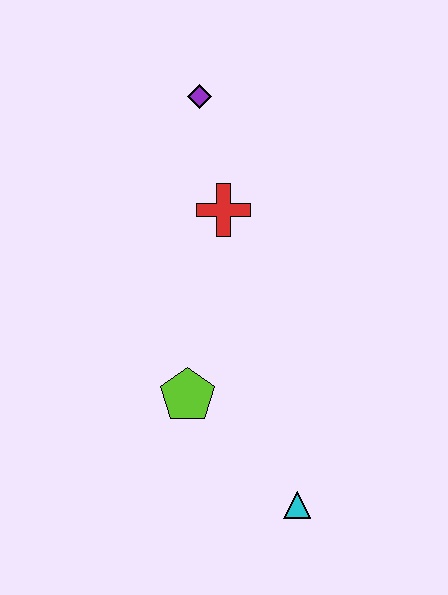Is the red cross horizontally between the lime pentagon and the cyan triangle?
Yes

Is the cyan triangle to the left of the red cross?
No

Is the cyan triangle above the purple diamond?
No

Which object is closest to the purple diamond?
The red cross is closest to the purple diamond.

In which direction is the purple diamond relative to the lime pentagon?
The purple diamond is above the lime pentagon.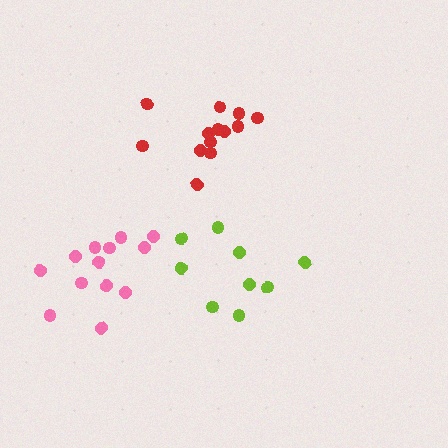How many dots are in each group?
Group 1: 13 dots, Group 2: 13 dots, Group 3: 9 dots (35 total).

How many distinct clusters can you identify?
There are 3 distinct clusters.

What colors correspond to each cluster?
The clusters are colored: red, pink, lime.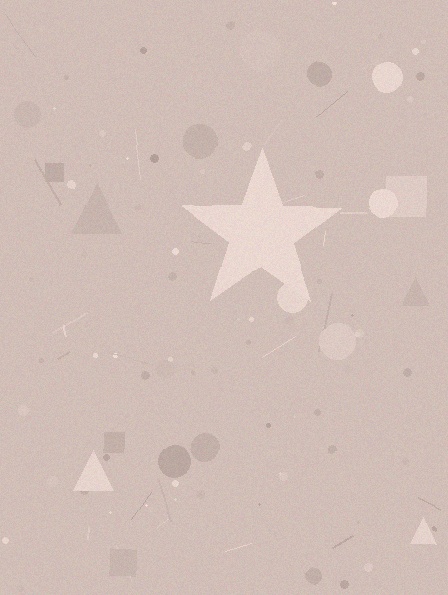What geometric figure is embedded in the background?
A star is embedded in the background.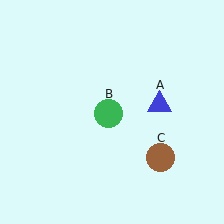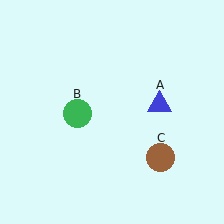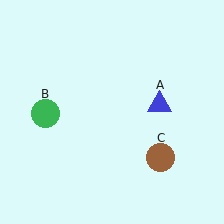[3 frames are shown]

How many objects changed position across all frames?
1 object changed position: green circle (object B).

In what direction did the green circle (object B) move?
The green circle (object B) moved left.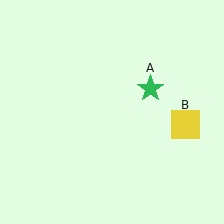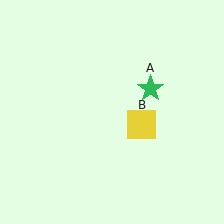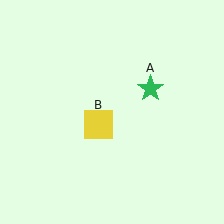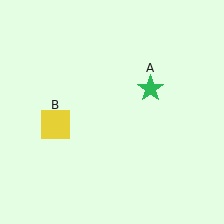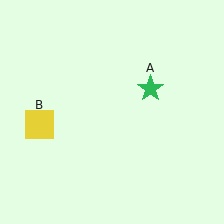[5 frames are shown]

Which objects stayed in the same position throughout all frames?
Green star (object A) remained stationary.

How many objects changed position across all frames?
1 object changed position: yellow square (object B).